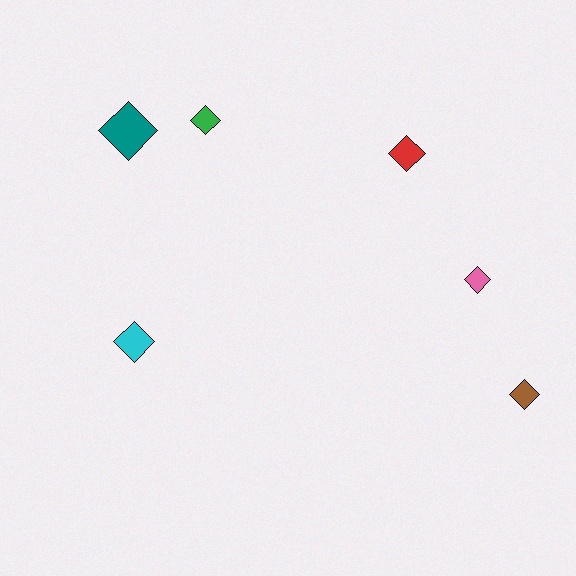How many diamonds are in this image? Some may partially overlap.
There are 6 diamonds.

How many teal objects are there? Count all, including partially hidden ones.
There is 1 teal object.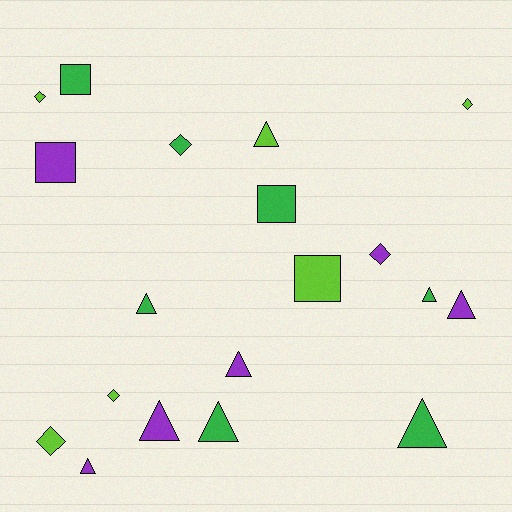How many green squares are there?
There are 2 green squares.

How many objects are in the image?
There are 19 objects.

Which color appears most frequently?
Green, with 7 objects.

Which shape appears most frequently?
Triangle, with 9 objects.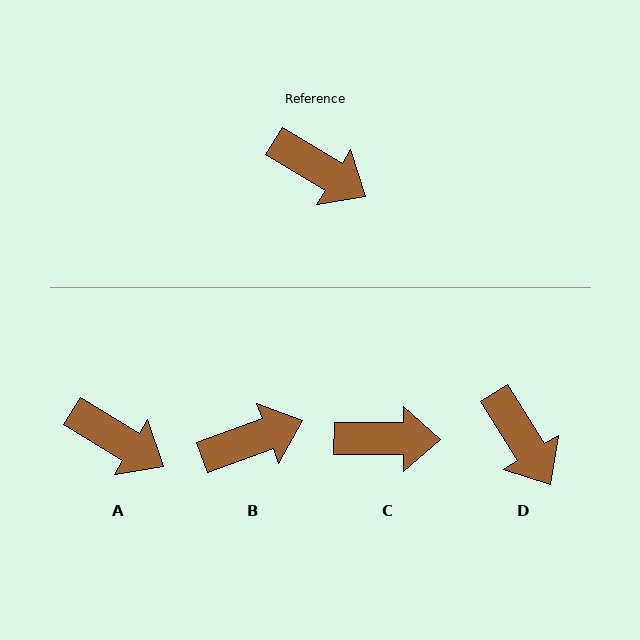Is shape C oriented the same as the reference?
No, it is off by about 31 degrees.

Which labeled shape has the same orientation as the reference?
A.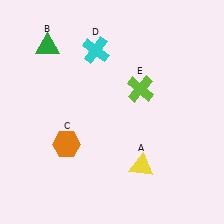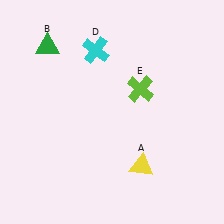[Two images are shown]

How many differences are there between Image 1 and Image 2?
There is 1 difference between the two images.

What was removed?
The orange hexagon (C) was removed in Image 2.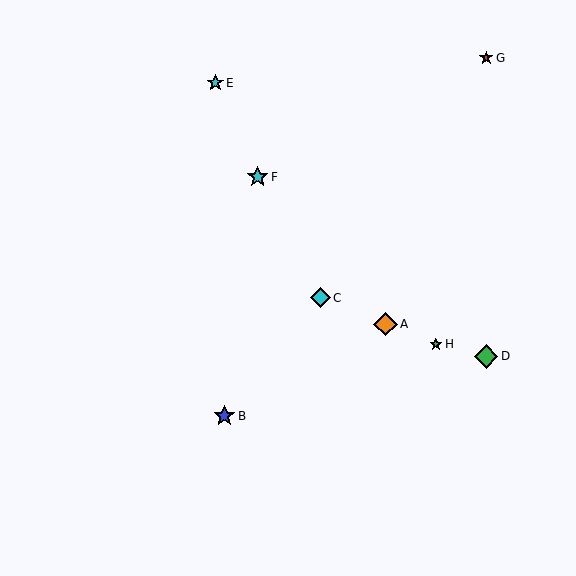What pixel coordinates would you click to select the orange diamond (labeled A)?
Click at (385, 324) to select the orange diamond A.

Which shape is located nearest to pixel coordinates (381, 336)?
The orange diamond (labeled A) at (385, 324) is nearest to that location.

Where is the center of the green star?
The center of the green star is at (436, 344).